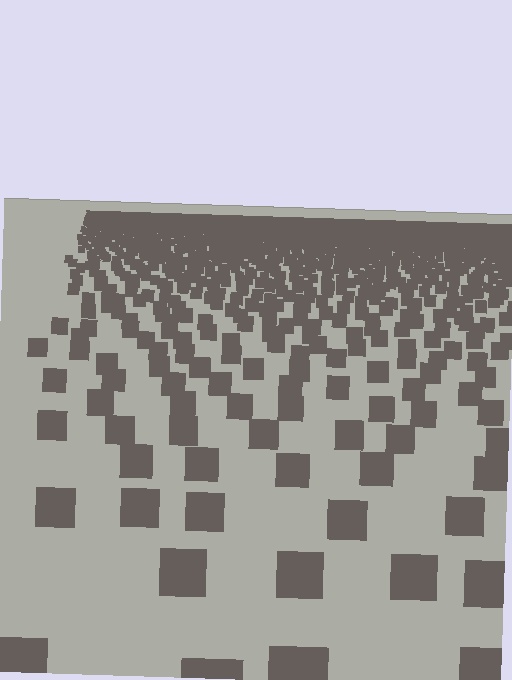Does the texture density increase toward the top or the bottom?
Density increases toward the top.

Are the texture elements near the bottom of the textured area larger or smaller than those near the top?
Larger. Near the bottom, elements are closer to the viewer and appear at a bigger on-screen size.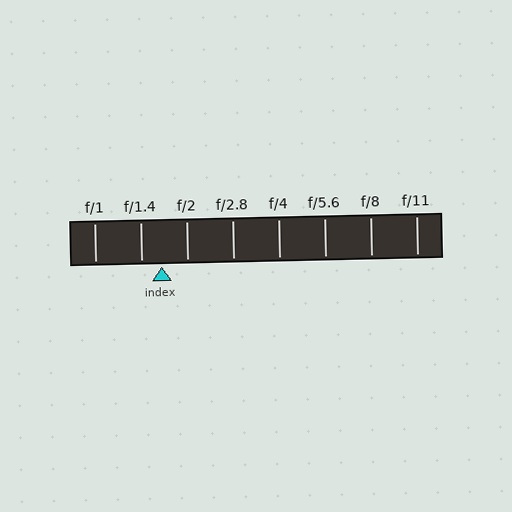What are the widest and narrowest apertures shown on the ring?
The widest aperture shown is f/1 and the narrowest is f/11.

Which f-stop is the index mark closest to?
The index mark is closest to f/1.4.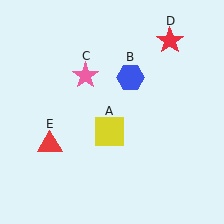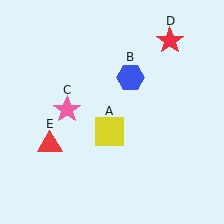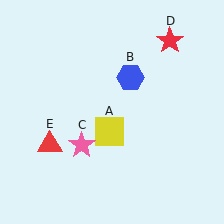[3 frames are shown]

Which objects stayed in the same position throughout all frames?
Yellow square (object A) and blue hexagon (object B) and red star (object D) and red triangle (object E) remained stationary.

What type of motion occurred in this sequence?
The pink star (object C) rotated counterclockwise around the center of the scene.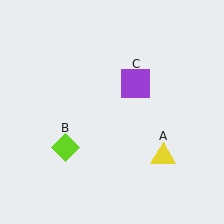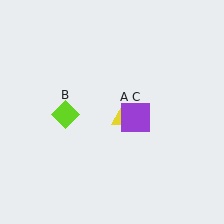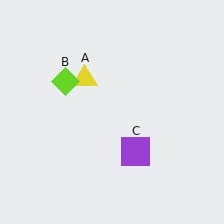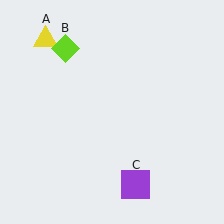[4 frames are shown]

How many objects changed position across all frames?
3 objects changed position: yellow triangle (object A), lime diamond (object B), purple square (object C).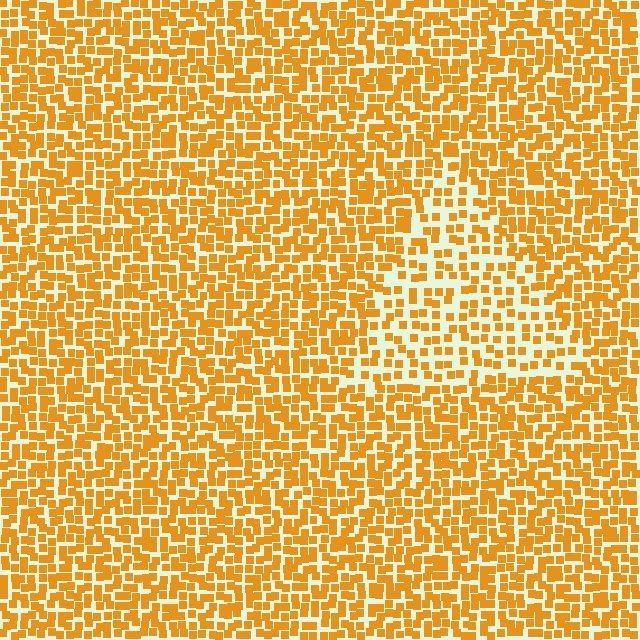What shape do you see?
I see a triangle.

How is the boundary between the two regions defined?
The boundary is defined by a change in element density (approximately 1.7x ratio). All elements are the same color, size, and shape.